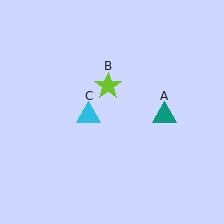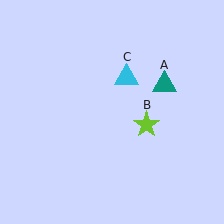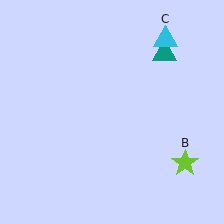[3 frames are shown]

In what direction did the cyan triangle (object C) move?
The cyan triangle (object C) moved up and to the right.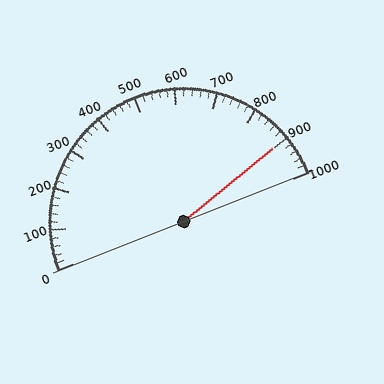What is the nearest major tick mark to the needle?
The nearest major tick mark is 900.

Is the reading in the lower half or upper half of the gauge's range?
The reading is in the upper half of the range (0 to 1000).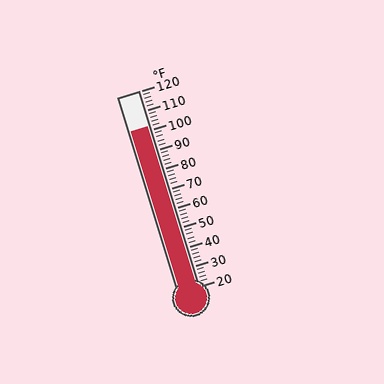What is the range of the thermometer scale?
The thermometer scale ranges from 20°F to 120°F.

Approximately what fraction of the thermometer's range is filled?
The thermometer is filled to approximately 80% of its range.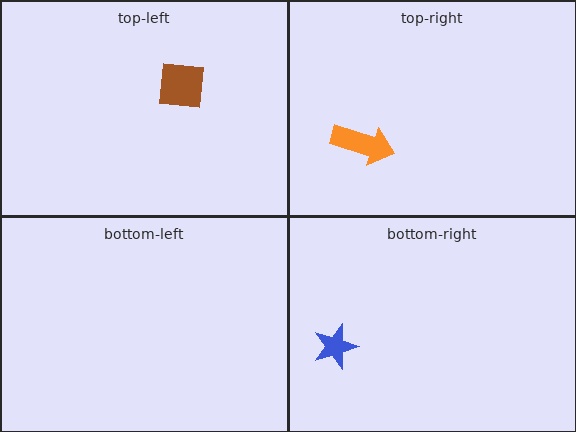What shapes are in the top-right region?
The orange arrow.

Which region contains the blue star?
The bottom-right region.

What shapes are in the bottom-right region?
The blue star.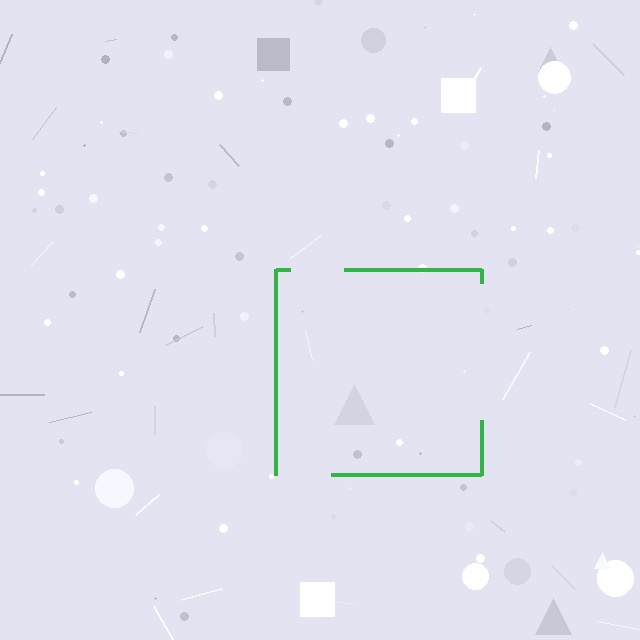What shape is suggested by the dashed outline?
The dashed outline suggests a square.